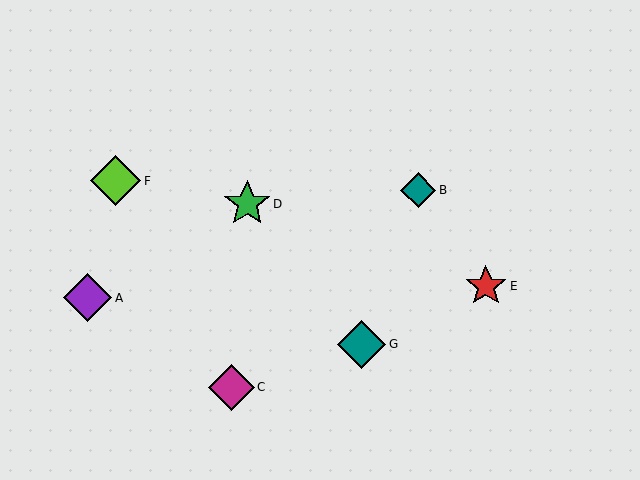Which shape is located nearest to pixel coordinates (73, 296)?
The purple diamond (labeled A) at (88, 298) is nearest to that location.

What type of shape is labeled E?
Shape E is a red star.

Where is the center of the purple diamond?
The center of the purple diamond is at (88, 298).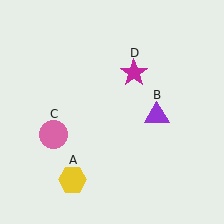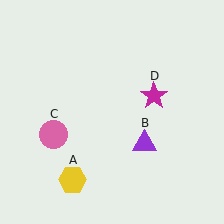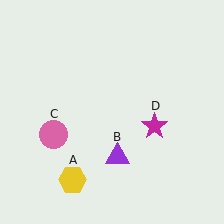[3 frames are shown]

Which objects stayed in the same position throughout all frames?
Yellow hexagon (object A) and pink circle (object C) remained stationary.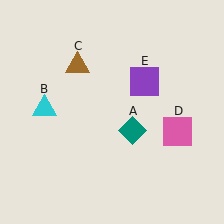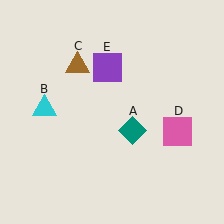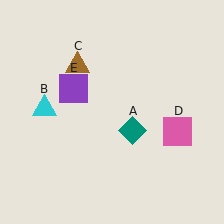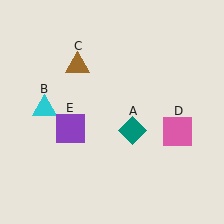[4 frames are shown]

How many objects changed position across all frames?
1 object changed position: purple square (object E).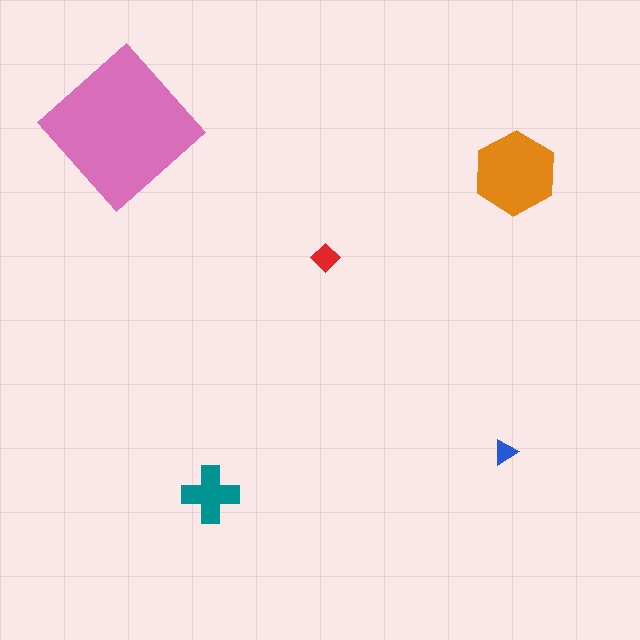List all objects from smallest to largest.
The blue triangle, the red diamond, the teal cross, the orange hexagon, the pink diamond.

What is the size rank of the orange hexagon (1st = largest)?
2nd.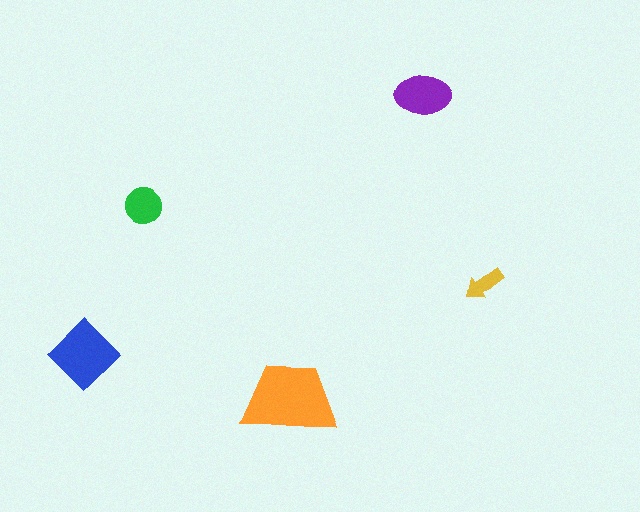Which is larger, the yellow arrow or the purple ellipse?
The purple ellipse.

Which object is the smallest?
The yellow arrow.